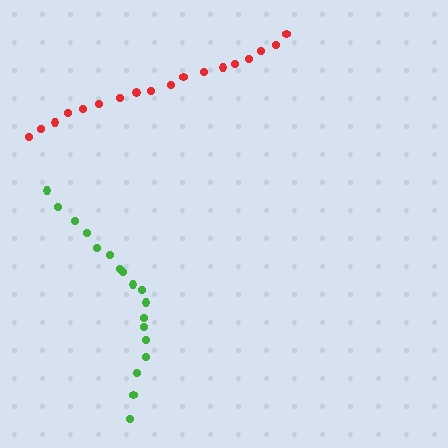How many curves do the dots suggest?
There are 2 distinct paths.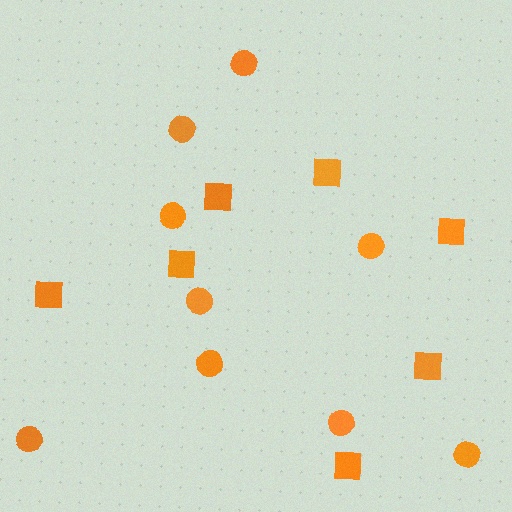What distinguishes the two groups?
There are 2 groups: one group of squares (7) and one group of circles (9).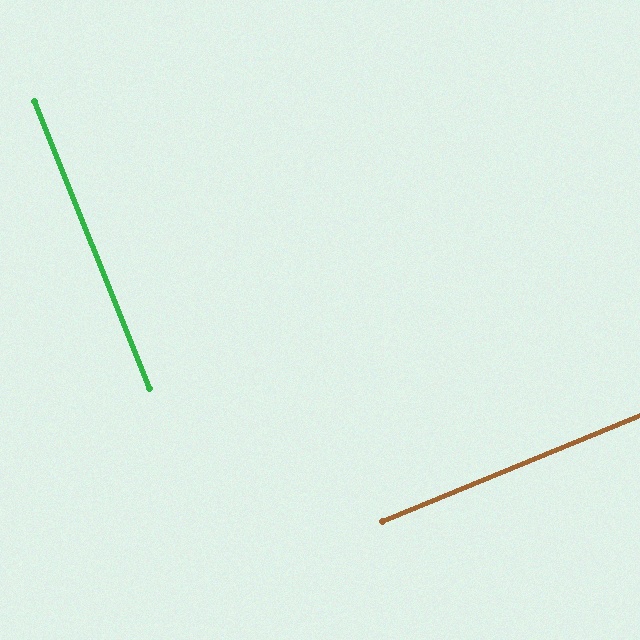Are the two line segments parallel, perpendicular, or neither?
Perpendicular — they meet at approximately 89°.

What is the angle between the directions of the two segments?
Approximately 89 degrees.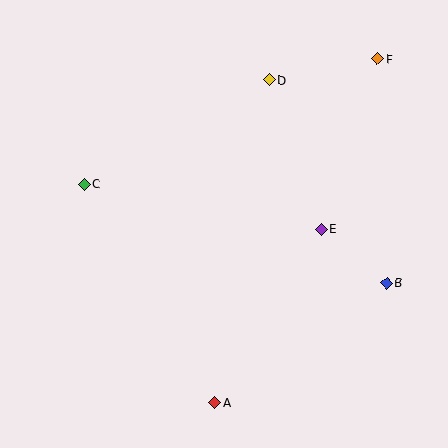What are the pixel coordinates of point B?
Point B is at (387, 283).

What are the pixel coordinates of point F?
Point F is at (377, 59).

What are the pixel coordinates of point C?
Point C is at (84, 184).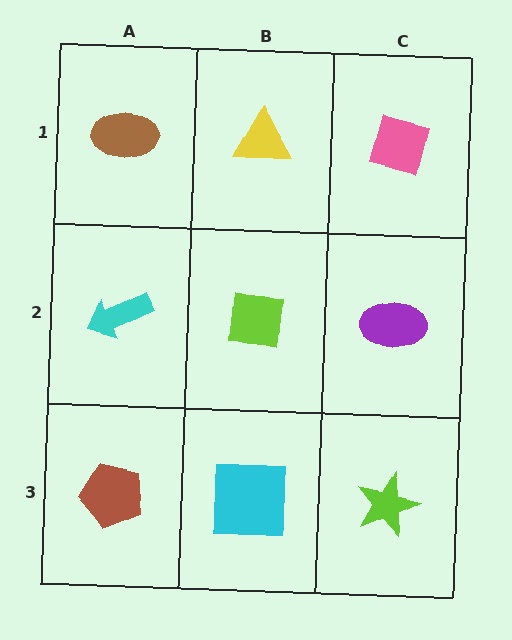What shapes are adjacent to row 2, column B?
A yellow triangle (row 1, column B), a cyan square (row 3, column B), a cyan arrow (row 2, column A), a purple ellipse (row 2, column C).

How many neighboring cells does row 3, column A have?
2.